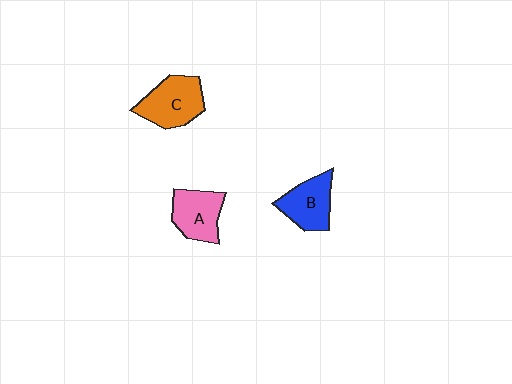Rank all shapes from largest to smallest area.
From largest to smallest: C (orange), A (pink), B (blue).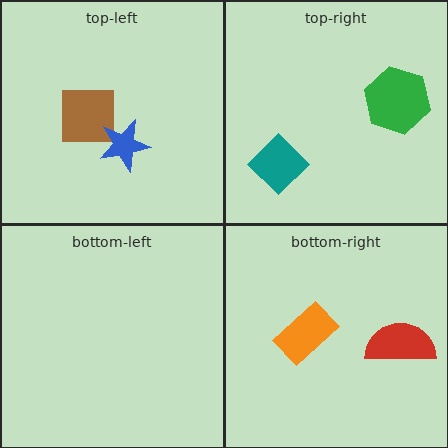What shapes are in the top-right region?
The teal diamond, the green hexagon.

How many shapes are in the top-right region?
2.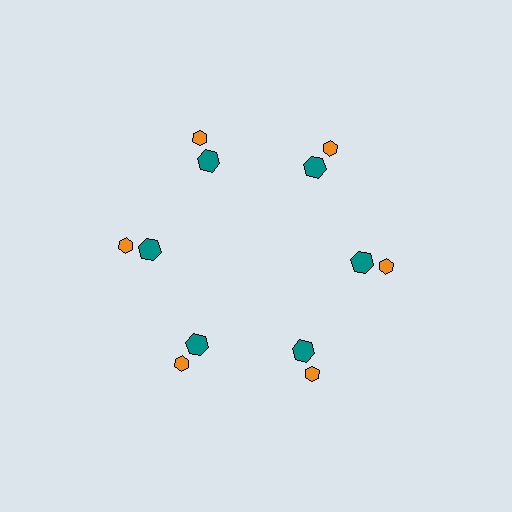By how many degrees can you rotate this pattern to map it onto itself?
The pattern maps onto itself every 60 degrees of rotation.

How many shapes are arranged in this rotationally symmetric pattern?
There are 12 shapes, arranged in 6 groups of 2.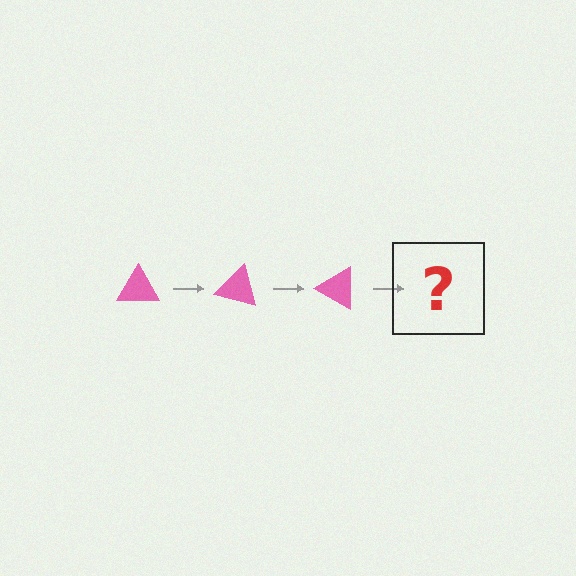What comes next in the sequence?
The next element should be a pink triangle rotated 45 degrees.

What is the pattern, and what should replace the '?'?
The pattern is that the triangle rotates 15 degrees each step. The '?' should be a pink triangle rotated 45 degrees.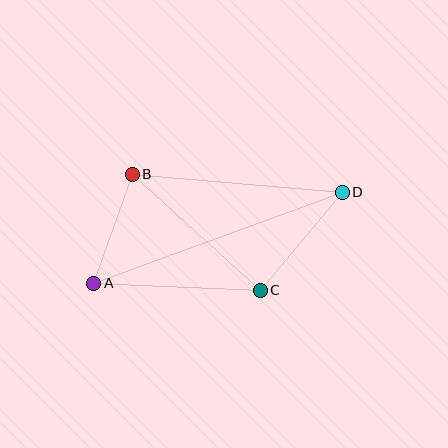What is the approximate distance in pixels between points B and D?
The distance between B and D is approximately 211 pixels.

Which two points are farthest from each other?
Points A and D are farthest from each other.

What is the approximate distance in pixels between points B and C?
The distance between B and C is approximately 173 pixels.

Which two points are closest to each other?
Points A and B are closest to each other.